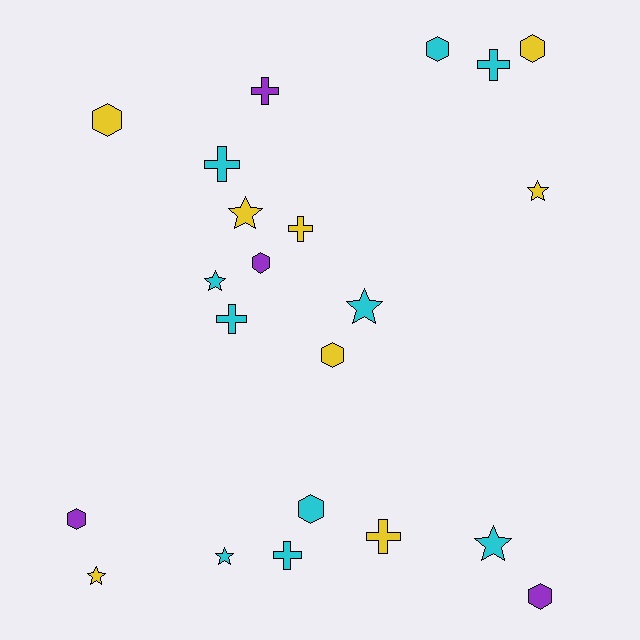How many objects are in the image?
There are 22 objects.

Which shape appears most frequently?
Hexagon, with 8 objects.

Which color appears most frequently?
Cyan, with 10 objects.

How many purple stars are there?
There are no purple stars.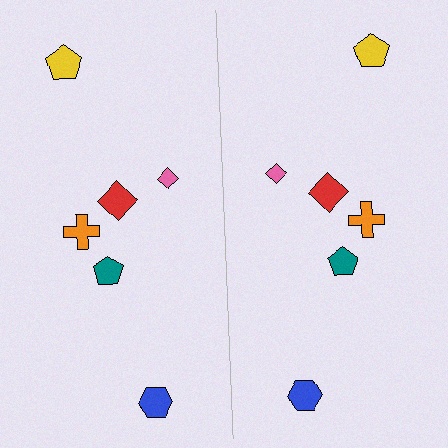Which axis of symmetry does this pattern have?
The pattern has a vertical axis of symmetry running through the center of the image.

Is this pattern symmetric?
Yes, this pattern has bilateral (reflection) symmetry.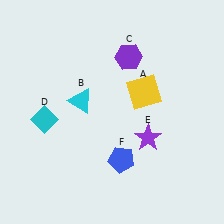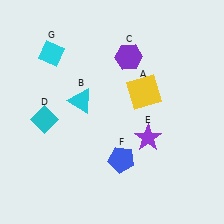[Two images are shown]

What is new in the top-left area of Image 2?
A cyan diamond (G) was added in the top-left area of Image 2.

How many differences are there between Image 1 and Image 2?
There is 1 difference between the two images.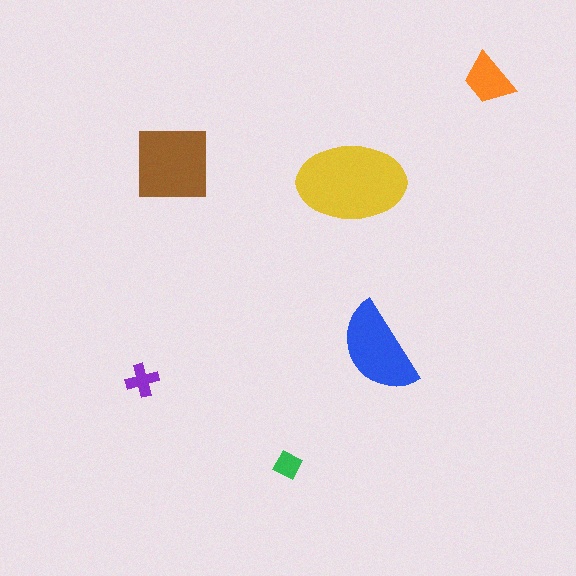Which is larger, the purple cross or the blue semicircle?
The blue semicircle.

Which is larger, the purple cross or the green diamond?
The purple cross.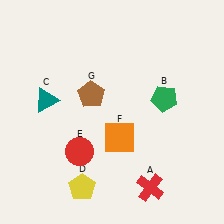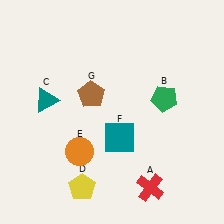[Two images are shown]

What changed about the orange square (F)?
In Image 1, F is orange. In Image 2, it changed to teal.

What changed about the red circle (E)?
In Image 1, E is red. In Image 2, it changed to orange.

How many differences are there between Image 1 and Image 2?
There are 2 differences between the two images.